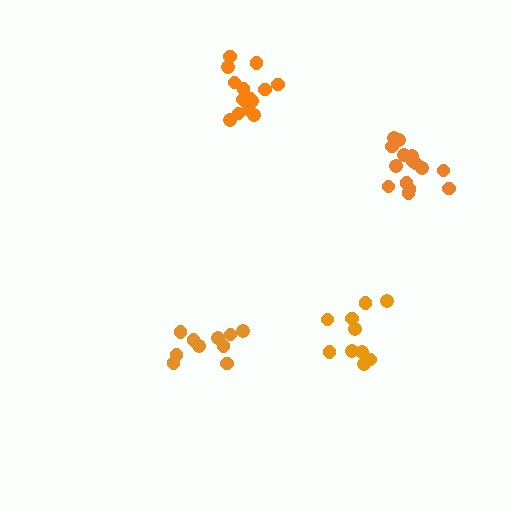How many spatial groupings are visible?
There are 4 spatial groupings.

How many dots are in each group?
Group 1: 10 dots, Group 2: 10 dots, Group 3: 14 dots, Group 4: 15 dots (49 total).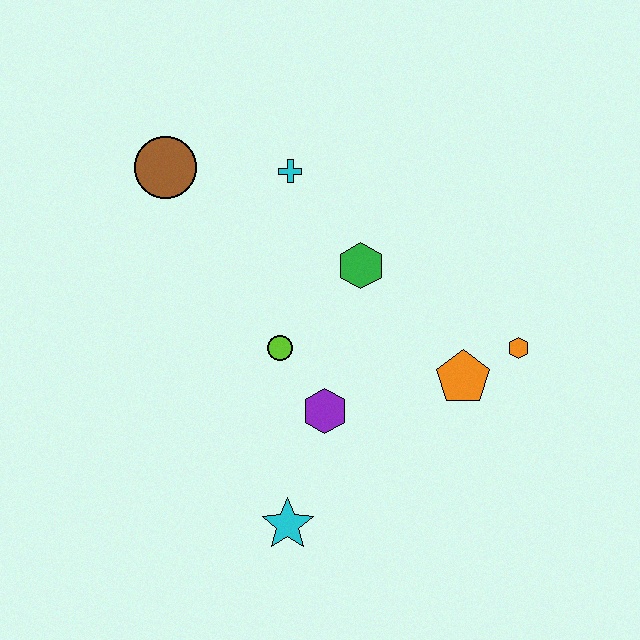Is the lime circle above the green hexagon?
No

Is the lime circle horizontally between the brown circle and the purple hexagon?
Yes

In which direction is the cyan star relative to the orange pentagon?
The cyan star is to the left of the orange pentagon.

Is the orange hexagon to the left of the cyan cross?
No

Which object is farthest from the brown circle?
The orange hexagon is farthest from the brown circle.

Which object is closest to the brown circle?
The cyan cross is closest to the brown circle.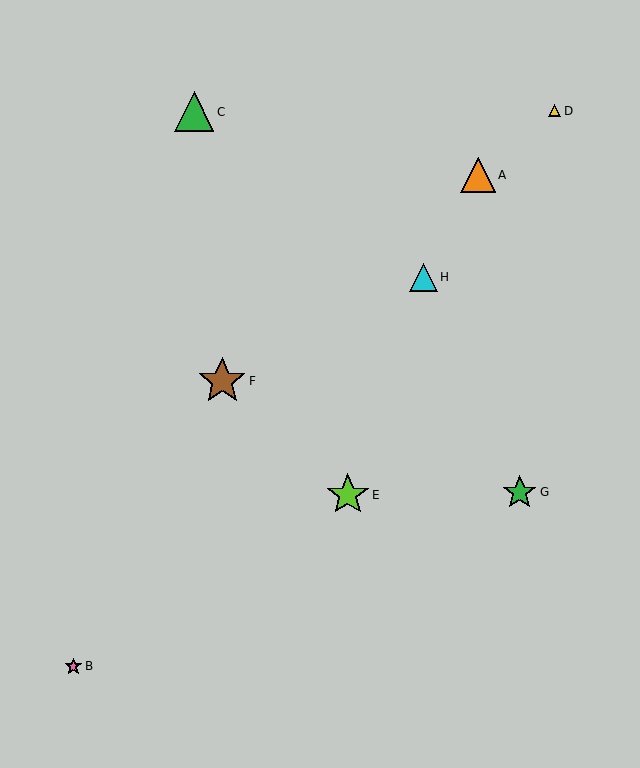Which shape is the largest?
The brown star (labeled F) is the largest.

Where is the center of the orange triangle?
The center of the orange triangle is at (478, 175).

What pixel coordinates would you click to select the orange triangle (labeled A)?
Click at (478, 175) to select the orange triangle A.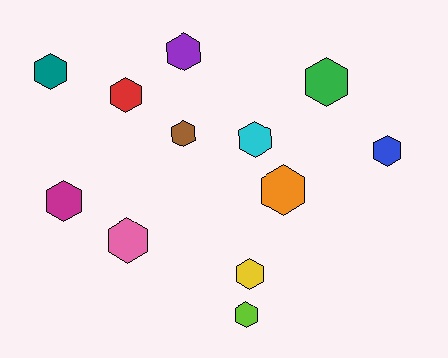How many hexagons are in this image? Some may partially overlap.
There are 12 hexagons.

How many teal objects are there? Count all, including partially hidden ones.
There is 1 teal object.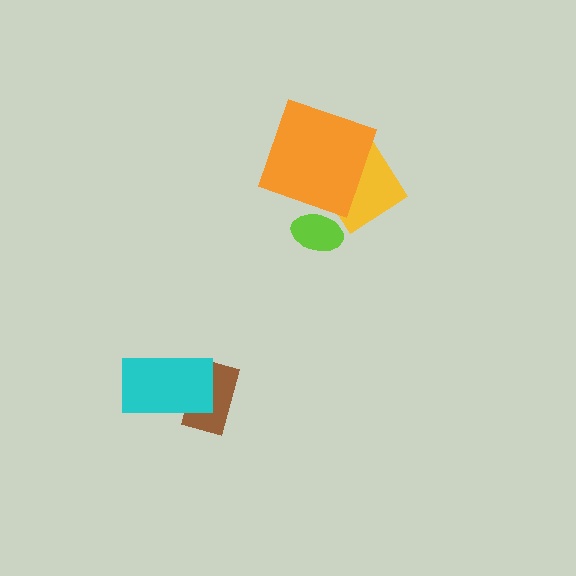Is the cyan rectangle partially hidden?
No, no other shape covers it.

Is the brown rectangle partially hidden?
Yes, it is partially covered by another shape.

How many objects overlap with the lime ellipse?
1 object overlaps with the lime ellipse.